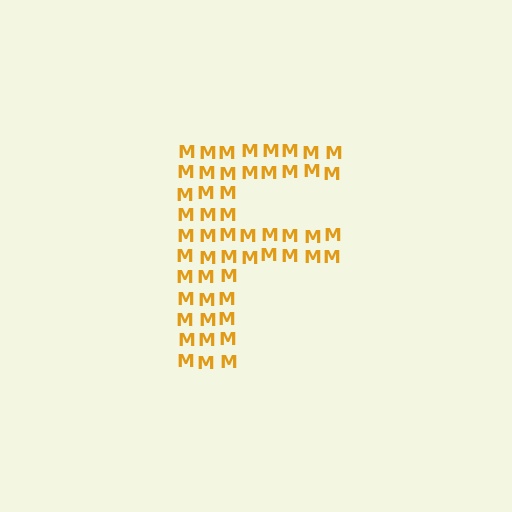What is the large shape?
The large shape is the letter F.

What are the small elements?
The small elements are letter M's.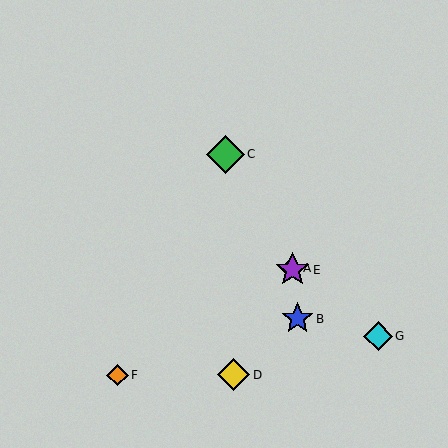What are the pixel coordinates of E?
Object E is at (293, 270).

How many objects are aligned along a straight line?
3 objects (A, E, G) are aligned along a straight line.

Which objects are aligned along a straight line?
Objects A, E, G are aligned along a straight line.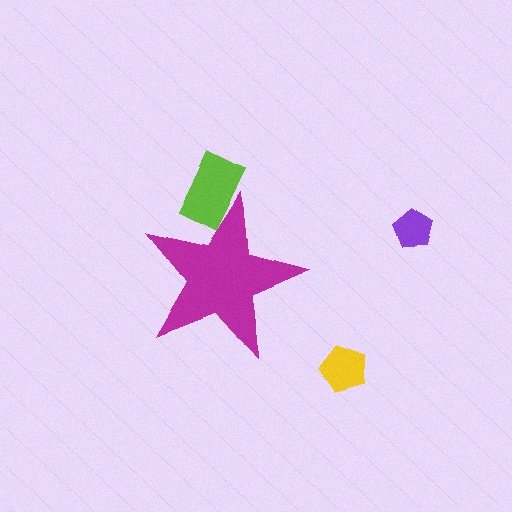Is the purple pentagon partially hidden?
No, the purple pentagon is fully visible.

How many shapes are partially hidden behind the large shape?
1 shape is partially hidden.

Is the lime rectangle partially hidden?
Yes, the lime rectangle is partially hidden behind the magenta star.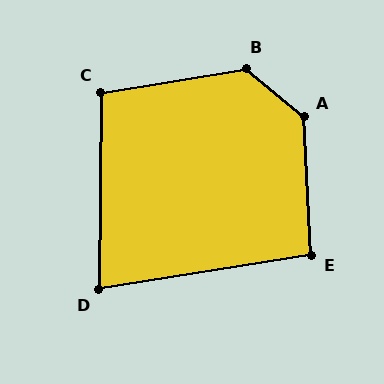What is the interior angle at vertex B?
Approximately 131 degrees (obtuse).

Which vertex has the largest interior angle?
A, at approximately 133 degrees.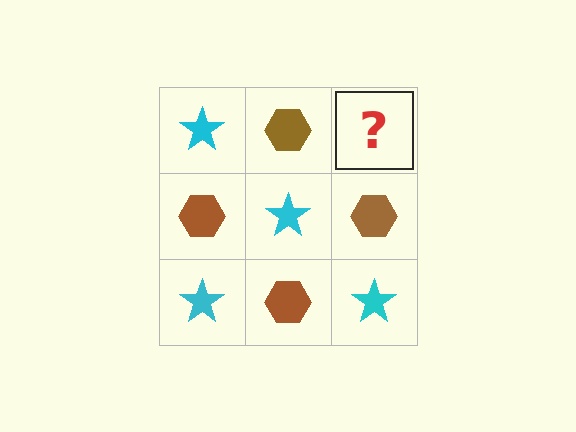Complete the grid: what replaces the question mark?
The question mark should be replaced with a cyan star.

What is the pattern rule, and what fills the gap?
The rule is that it alternates cyan star and brown hexagon in a checkerboard pattern. The gap should be filled with a cyan star.